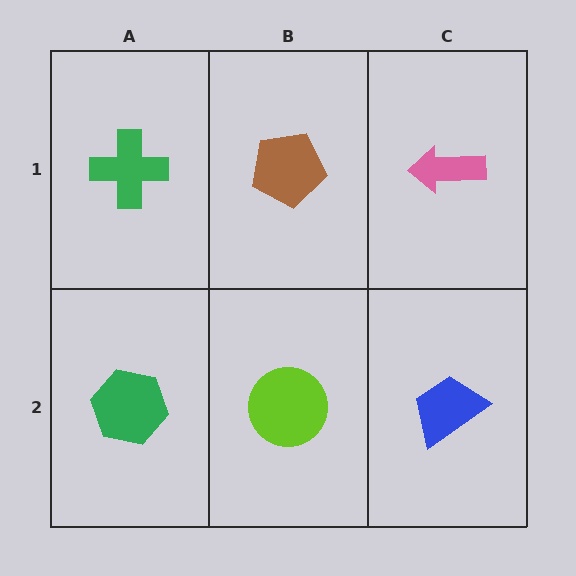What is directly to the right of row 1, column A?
A brown pentagon.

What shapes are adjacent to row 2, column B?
A brown pentagon (row 1, column B), a green hexagon (row 2, column A), a blue trapezoid (row 2, column C).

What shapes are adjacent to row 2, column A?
A green cross (row 1, column A), a lime circle (row 2, column B).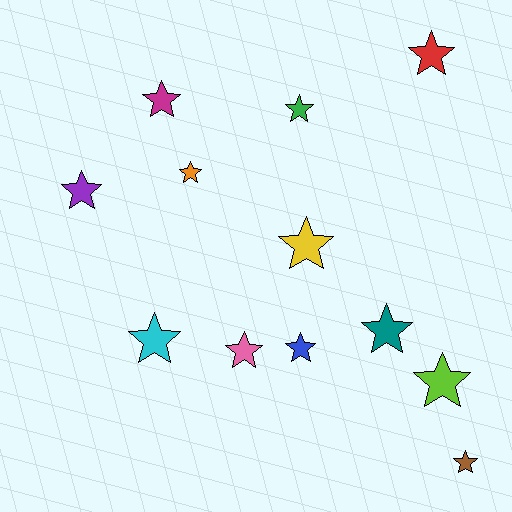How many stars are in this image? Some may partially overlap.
There are 12 stars.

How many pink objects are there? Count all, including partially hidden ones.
There is 1 pink object.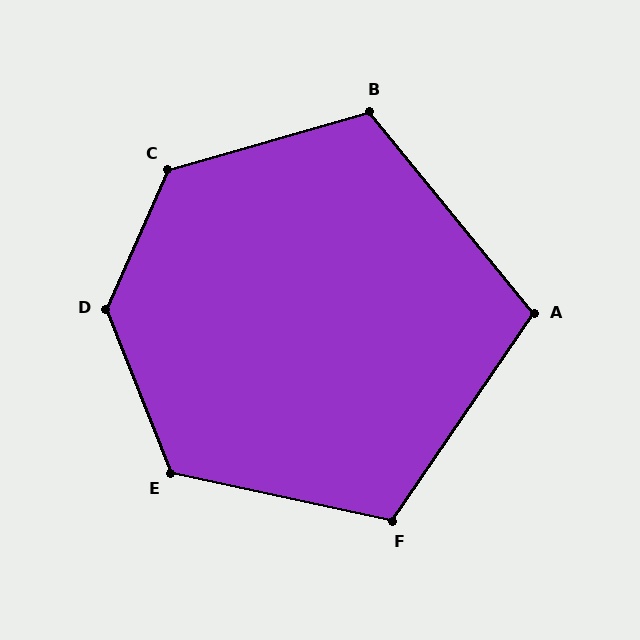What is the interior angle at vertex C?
Approximately 130 degrees (obtuse).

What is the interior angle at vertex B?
Approximately 113 degrees (obtuse).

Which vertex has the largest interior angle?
D, at approximately 135 degrees.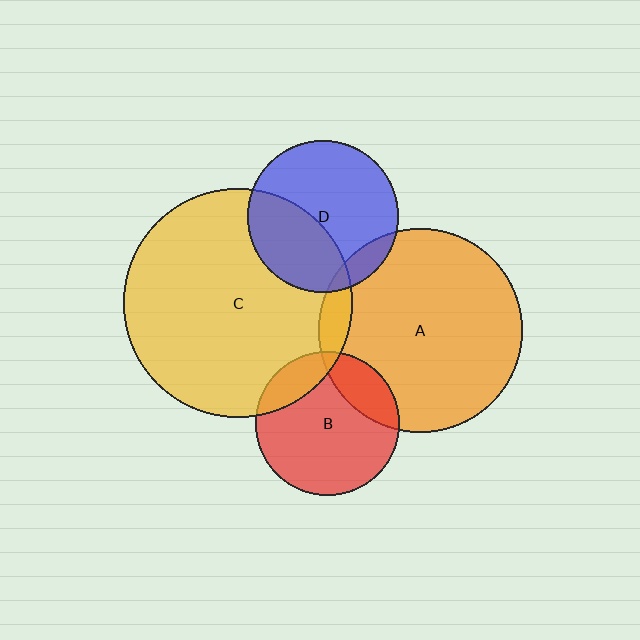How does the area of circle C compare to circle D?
Approximately 2.3 times.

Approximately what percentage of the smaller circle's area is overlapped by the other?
Approximately 10%.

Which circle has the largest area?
Circle C (yellow).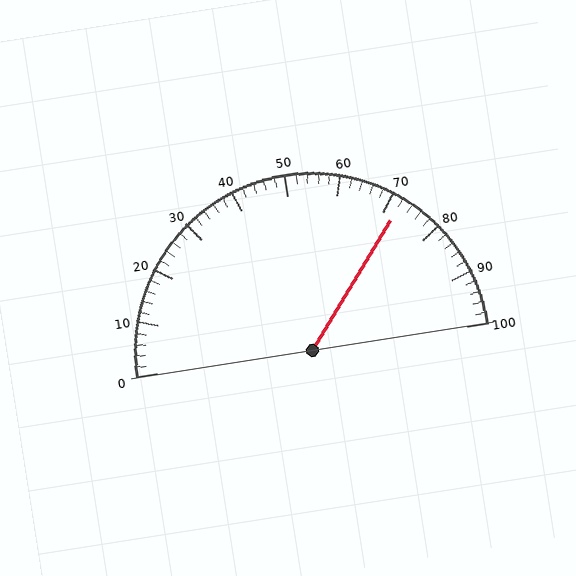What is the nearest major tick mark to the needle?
The nearest major tick mark is 70.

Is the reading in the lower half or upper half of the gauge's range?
The reading is in the upper half of the range (0 to 100).